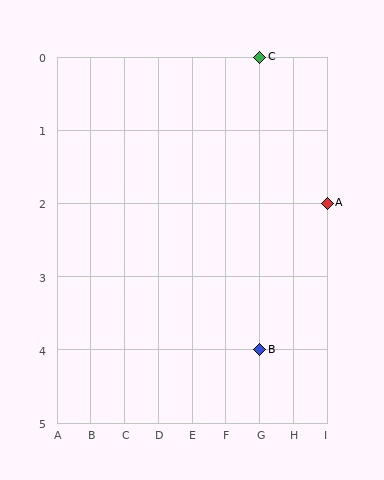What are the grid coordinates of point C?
Point C is at grid coordinates (G, 0).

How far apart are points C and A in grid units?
Points C and A are 2 columns and 2 rows apart (about 2.8 grid units diagonally).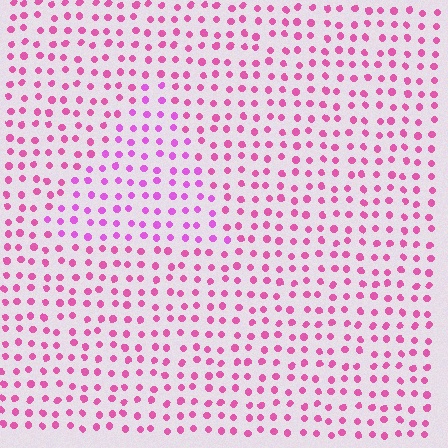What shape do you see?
I see a triangle.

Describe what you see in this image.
The image is filled with small pink elements in a uniform arrangement. A triangle-shaped region is visible where the elements are tinted to a slightly different hue, forming a subtle color boundary.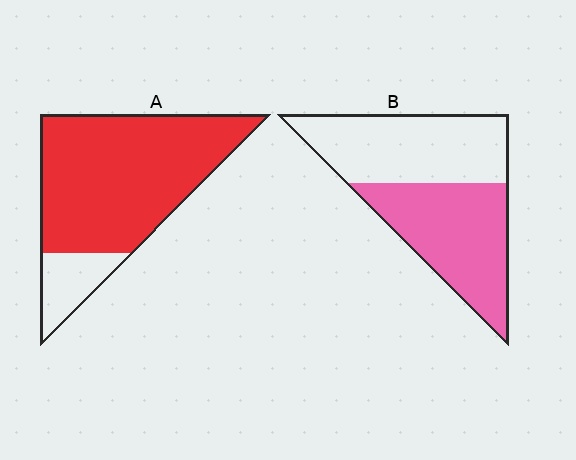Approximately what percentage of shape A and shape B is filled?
A is approximately 85% and B is approximately 50%.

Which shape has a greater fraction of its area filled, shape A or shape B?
Shape A.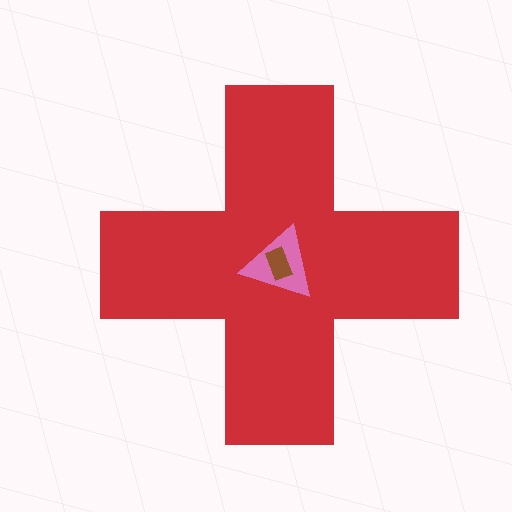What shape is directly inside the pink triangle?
The brown rectangle.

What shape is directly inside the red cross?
The pink triangle.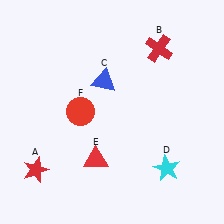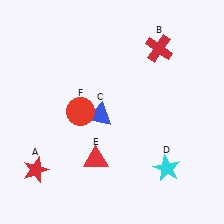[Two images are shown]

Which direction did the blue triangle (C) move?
The blue triangle (C) moved down.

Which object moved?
The blue triangle (C) moved down.